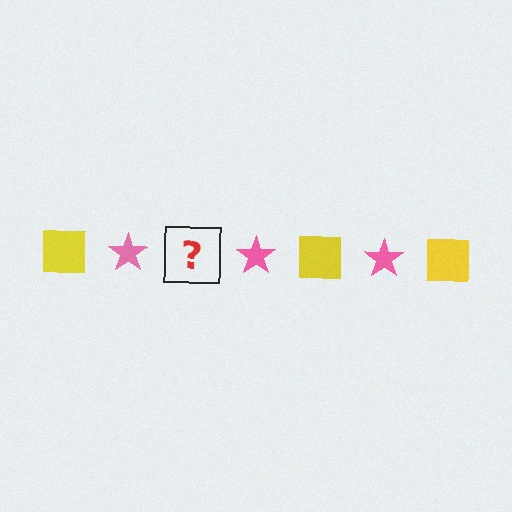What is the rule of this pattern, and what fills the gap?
The rule is that the pattern alternates between yellow square and pink star. The gap should be filled with a yellow square.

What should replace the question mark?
The question mark should be replaced with a yellow square.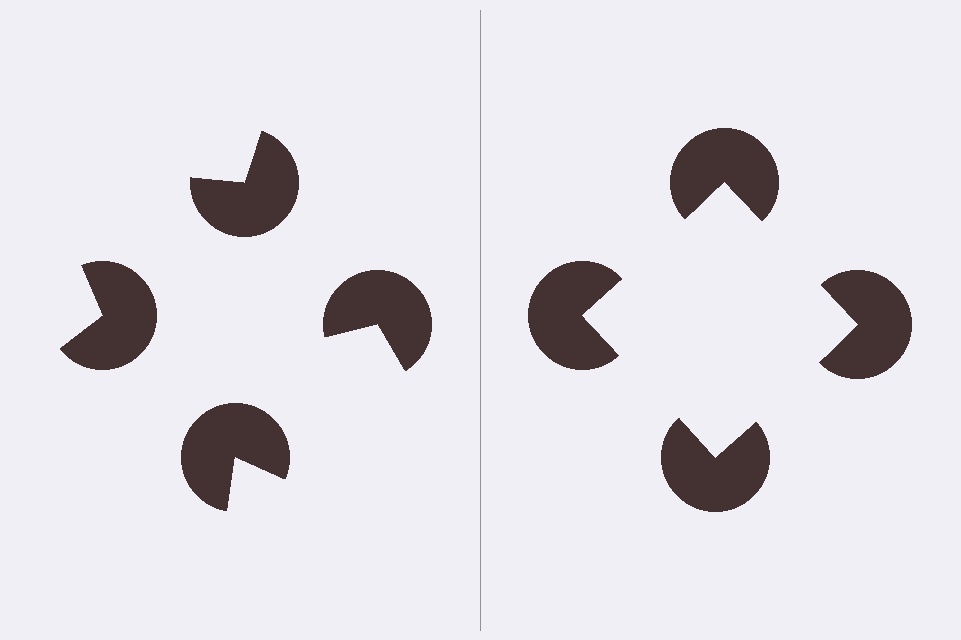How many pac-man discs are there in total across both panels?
8 — 4 on each side.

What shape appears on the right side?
An illusory square.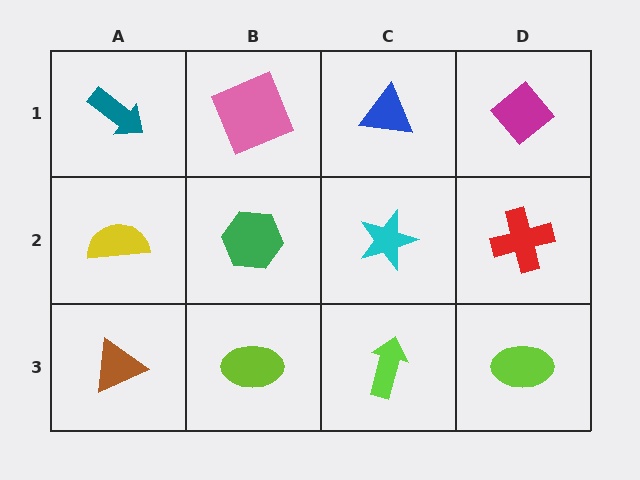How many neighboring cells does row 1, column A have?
2.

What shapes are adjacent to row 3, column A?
A yellow semicircle (row 2, column A), a lime ellipse (row 3, column B).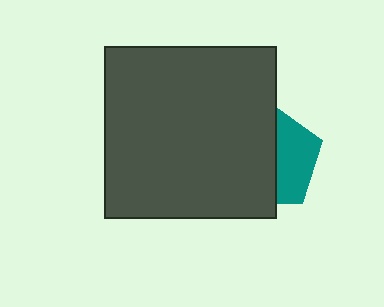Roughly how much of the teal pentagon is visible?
A small part of it is visible (roughly 39%).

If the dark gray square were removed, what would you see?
You would see the complete teal pentagon.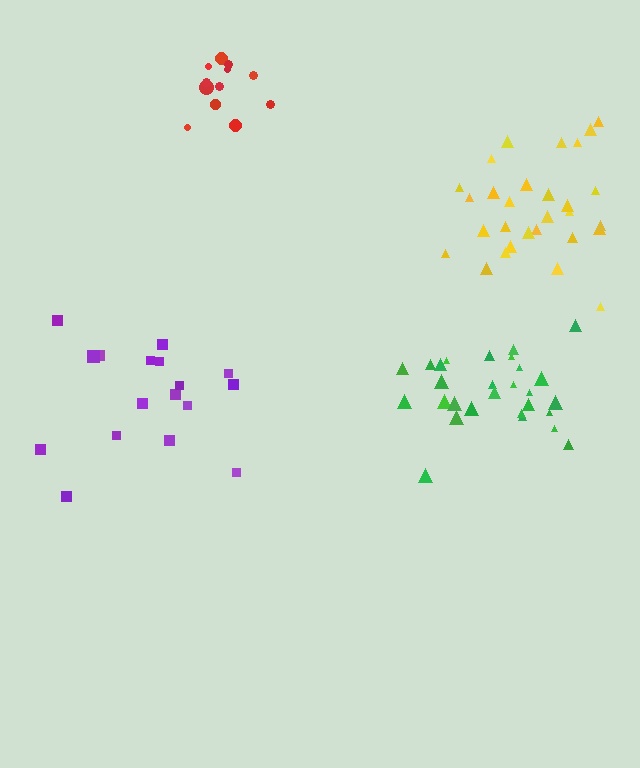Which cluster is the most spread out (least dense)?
Purple.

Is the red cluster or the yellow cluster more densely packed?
Red.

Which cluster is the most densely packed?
Red.